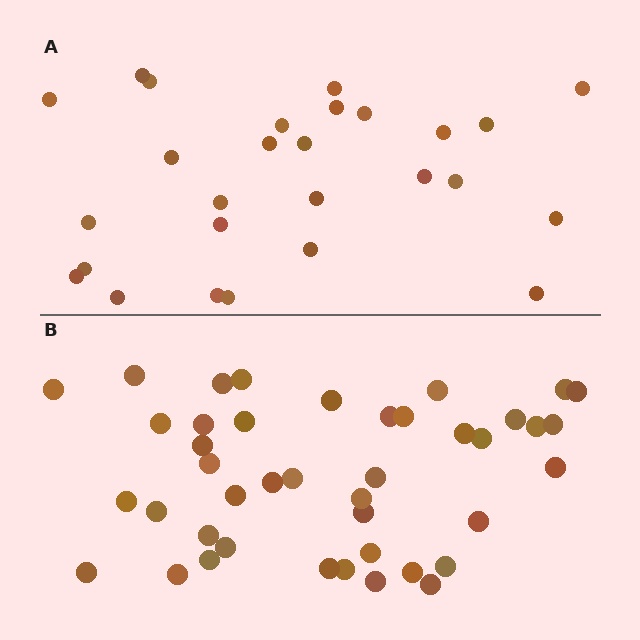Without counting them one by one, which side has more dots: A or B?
Region B (the bottom region) has more dots.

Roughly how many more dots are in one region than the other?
Region B has approximately 15 more dots than region A.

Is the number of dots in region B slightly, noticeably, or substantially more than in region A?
Region B has substantially more. The ratio is roughly 1.6 to 1.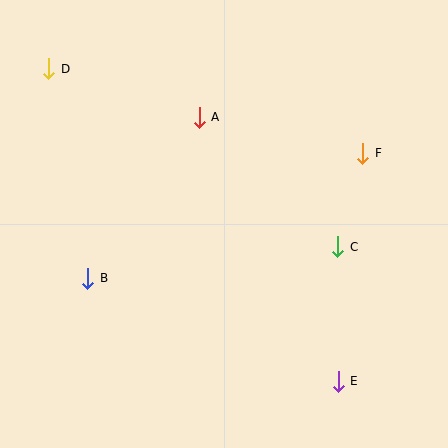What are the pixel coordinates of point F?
Point F is at (363, 153).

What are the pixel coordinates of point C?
Point C is at (338, 247).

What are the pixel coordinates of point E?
Point E is at (338, 381).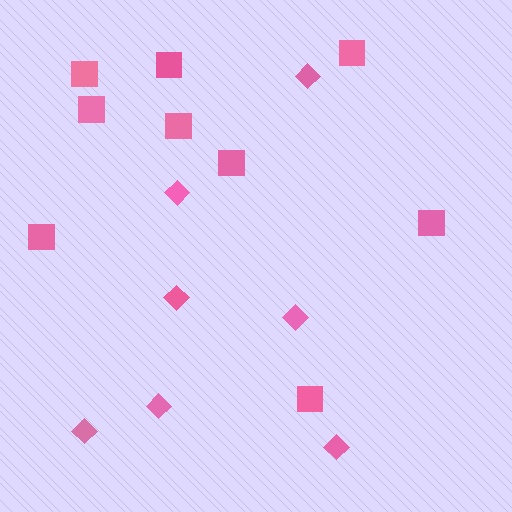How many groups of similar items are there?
There are 2 groups: one group of diamonds (7) and one group of squares (9).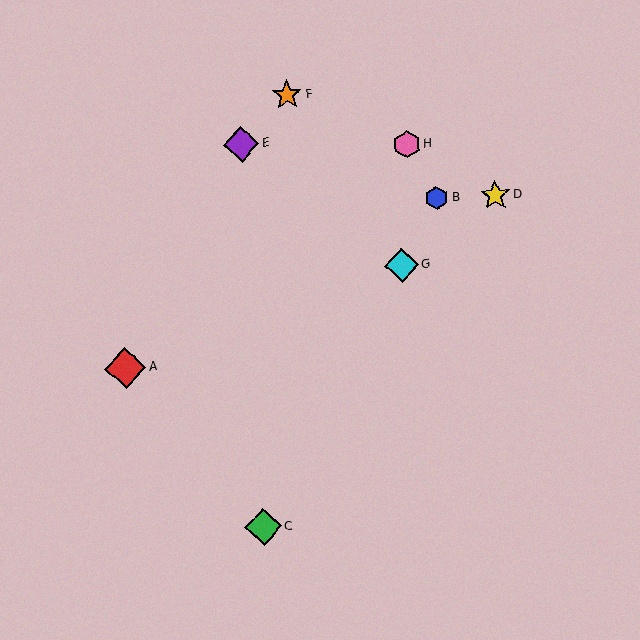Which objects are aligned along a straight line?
Objects B, C, G are aligned along a straight line.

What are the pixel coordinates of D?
Object D is at (495, 195).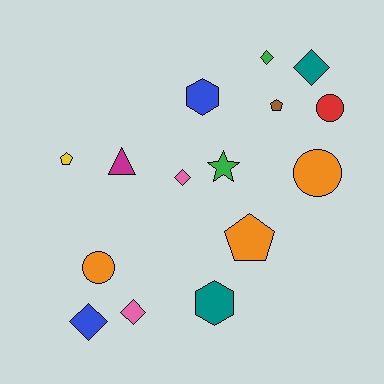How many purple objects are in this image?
There are no purple objects.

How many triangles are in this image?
There is 1 triangle.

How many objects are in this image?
There are 15 objects.